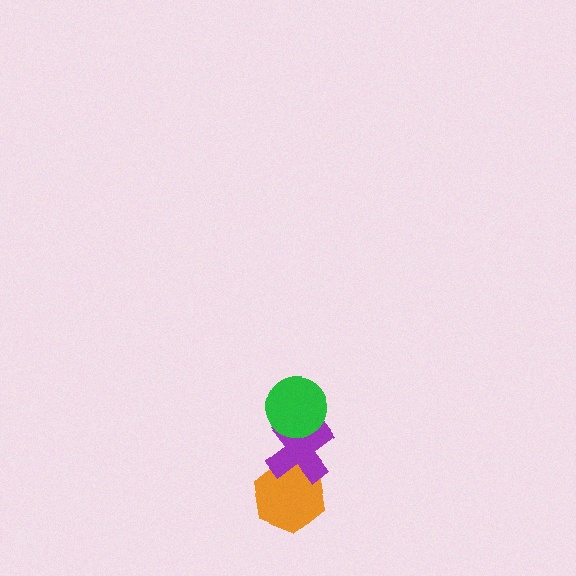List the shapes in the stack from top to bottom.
From top to bottom: the green circle, the purple cross, the orange hexagon.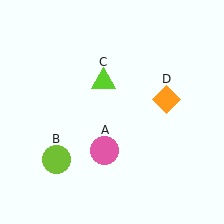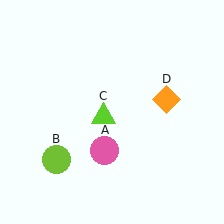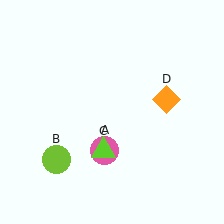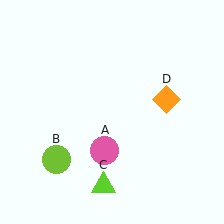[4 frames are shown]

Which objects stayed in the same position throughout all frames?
Pink circle (object A) and lime circle (object B) and orange diamond (object D) remained stationary.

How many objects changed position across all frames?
1 object changed position: lime triangle (object C).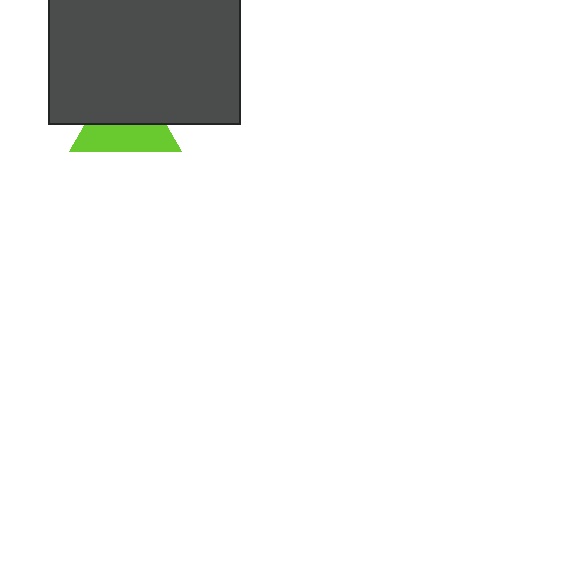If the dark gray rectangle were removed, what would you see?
You would see the complete lime triangle.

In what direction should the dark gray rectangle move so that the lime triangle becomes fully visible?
The dark gray rectangle should move up. That is the shortest direction to clear the overlap and leave the lime triangle fully visible.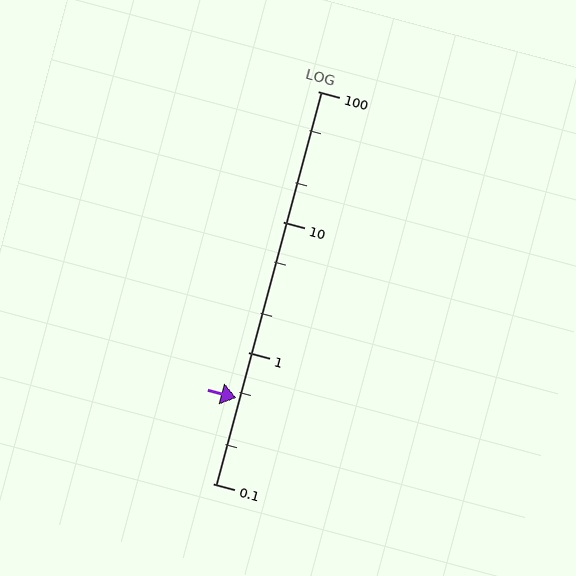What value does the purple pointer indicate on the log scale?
The pointer indicates approximately 0.45.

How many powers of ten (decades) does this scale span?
The scale spans 3 decades, from 0.1 to 100.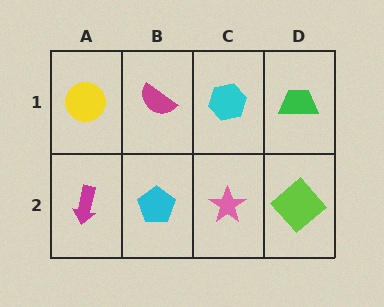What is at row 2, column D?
A lime diamond.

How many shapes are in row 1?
4 shapes.